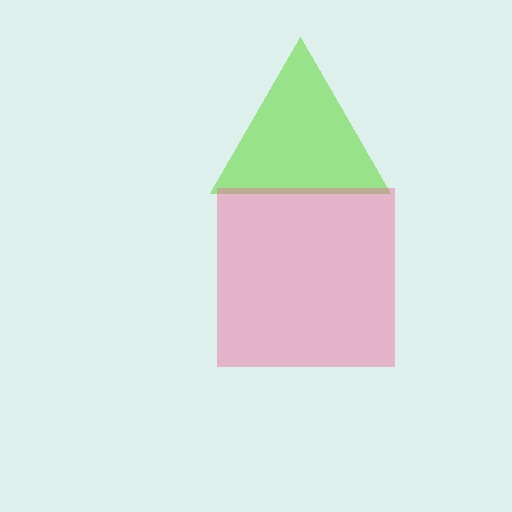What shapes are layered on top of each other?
The layered shapes are: a lime triangle, a pink square.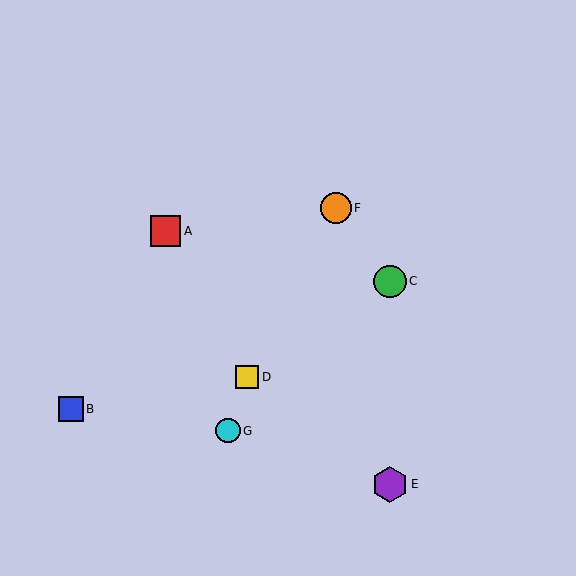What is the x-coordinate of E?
Object E is at x≈390.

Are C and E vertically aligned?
Yes, both are at x≈390.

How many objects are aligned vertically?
2 objects (C, E) are aligned vertically.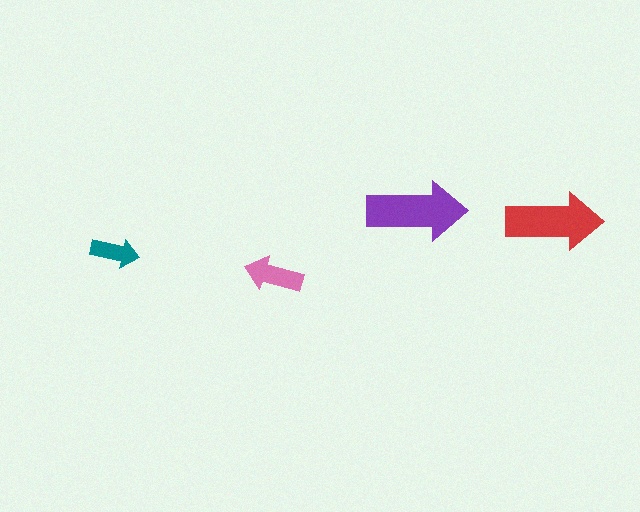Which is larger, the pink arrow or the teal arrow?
The pink one.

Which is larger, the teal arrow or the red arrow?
The red one.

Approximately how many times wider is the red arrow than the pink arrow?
About 1.5 times wider.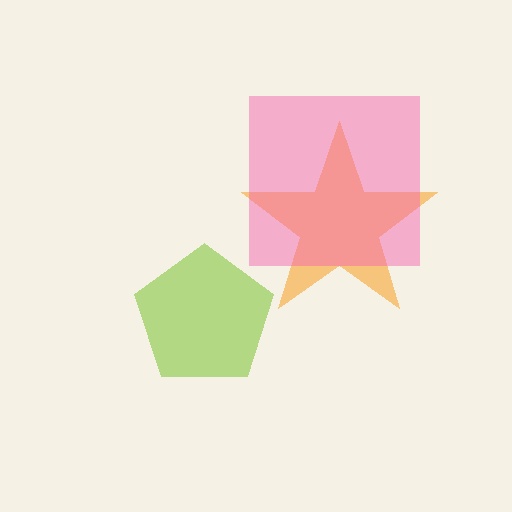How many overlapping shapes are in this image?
There are 3 overlapping shapes in the image.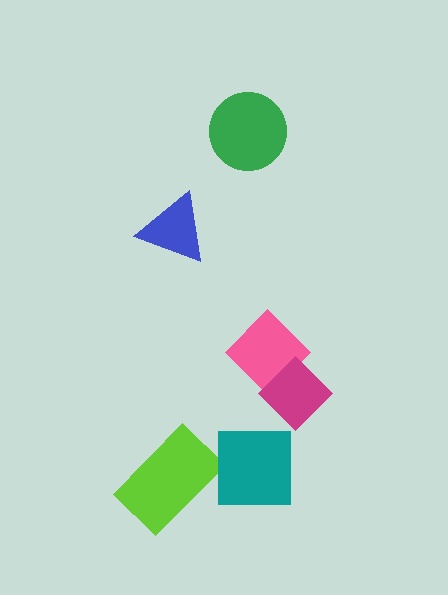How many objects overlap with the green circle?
0 objects overlap with the green circle.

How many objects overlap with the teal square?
0 objects overlap with the teal square.